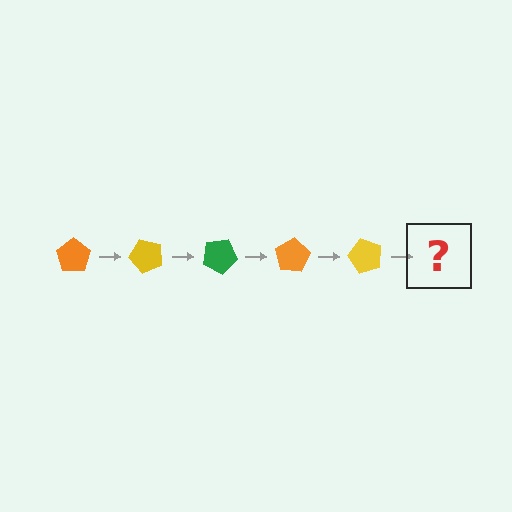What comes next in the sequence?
The next element should be a green pentagon, rotated 250 degrees from the start.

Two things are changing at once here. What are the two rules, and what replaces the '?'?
The two rules are that it rotates 50 degrees each step and the color cycles through orange, yellow, and green. The '?' should be a green pentagon, rotated 250 degrees from the start.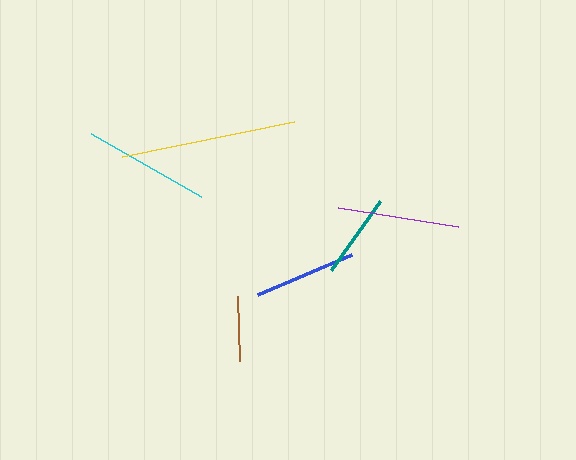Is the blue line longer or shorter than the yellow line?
The yellow line is longer than the blue line.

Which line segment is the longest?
The yellow line is the longest at approximately 176 pixels.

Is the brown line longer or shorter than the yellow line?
The yellow line is longer than the brown line.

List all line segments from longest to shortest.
From longest to shortest: yellow, cyan, purple, blue, teal, brown.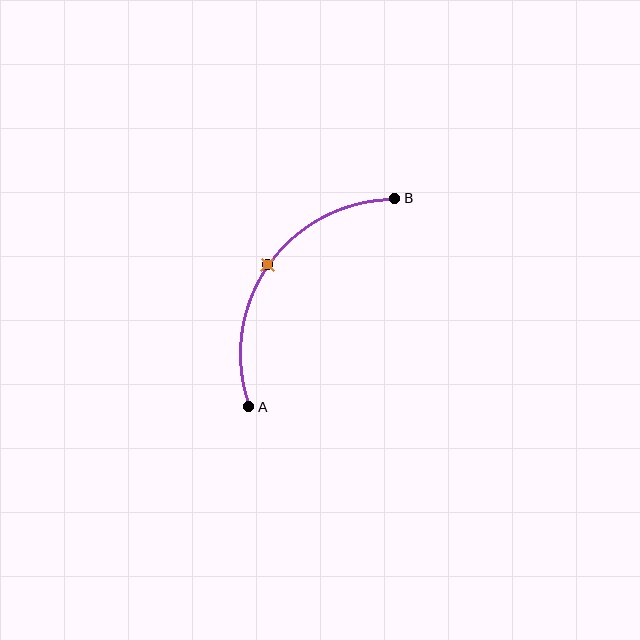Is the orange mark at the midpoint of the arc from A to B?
Yes. The orange mark lies on the arc at equal arc-length from both A and B — it is the arc midpoint.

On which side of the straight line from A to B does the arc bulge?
The arc bulges above and to the left of the straight line connecting A and B.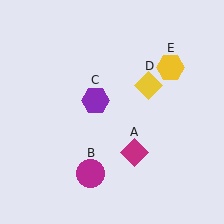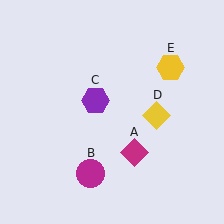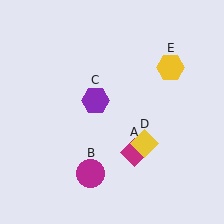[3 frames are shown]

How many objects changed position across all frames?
1 object changed position: yellow diamond (object D).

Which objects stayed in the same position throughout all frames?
Magenta diamond (object A) and magenta circle (object B) and purple hexagon (object C) and yellow hexagon (object E) remained stationary.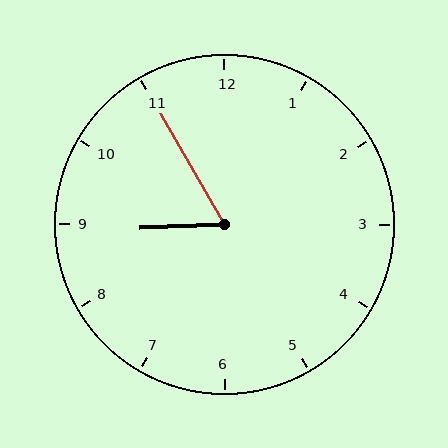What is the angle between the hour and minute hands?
Approximately 62 degrees.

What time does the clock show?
8:55.